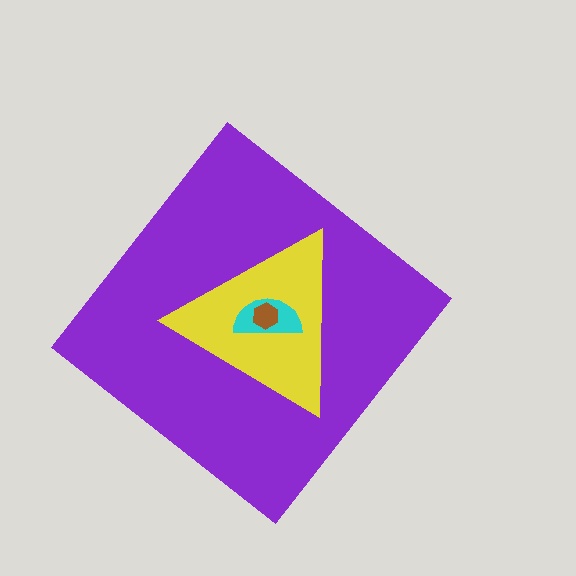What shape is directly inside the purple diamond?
The yellow triangle.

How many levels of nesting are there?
4.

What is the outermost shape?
The purple diamond.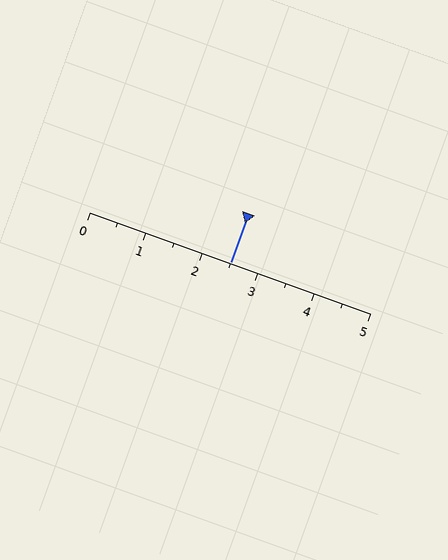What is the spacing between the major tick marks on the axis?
The major ticks are spaced 1 apart.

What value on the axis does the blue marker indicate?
The marker indicates approximately 2.5.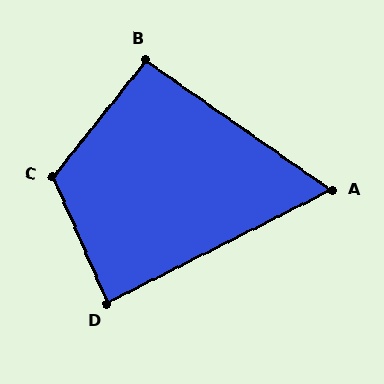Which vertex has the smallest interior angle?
A, at approximately 62 degrees.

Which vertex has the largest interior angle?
C, at approximately 118 degrees.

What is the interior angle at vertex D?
Approximately 87 degrees (approximately right).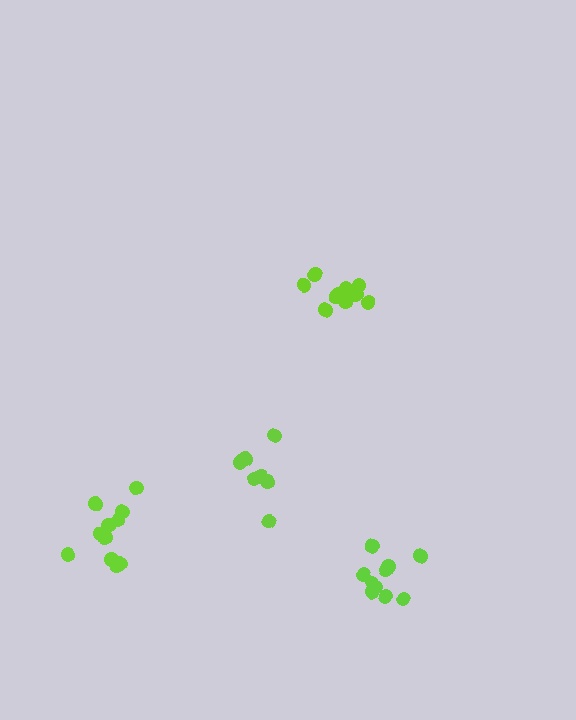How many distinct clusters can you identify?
There are 4 distinct clusters.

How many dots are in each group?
Group 1: 8 dots, Group 2: 10 dots, Group 3: 12 dots, Group 4: 10 dots (40 total).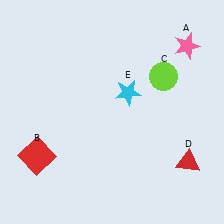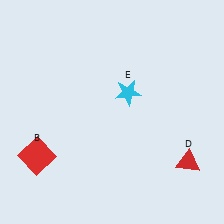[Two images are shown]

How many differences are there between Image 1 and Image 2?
There are 2 differences between the two images.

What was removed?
The pink star (A), the lime circle (C) were removed in Image 2.